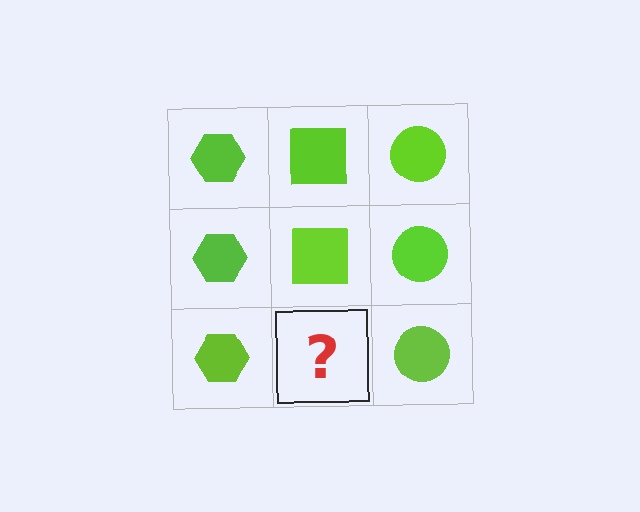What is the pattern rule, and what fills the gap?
The rule is that each column has a consistent shape. The gap should be filled with a lime square.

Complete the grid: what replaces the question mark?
The question mark should be replaced with a lime square.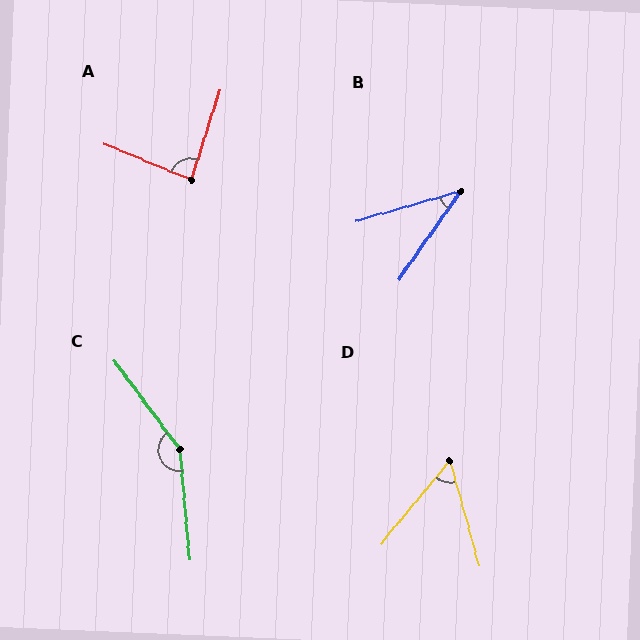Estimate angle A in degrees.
Approximately 85 degrees.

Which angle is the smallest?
B, at approximately 39 degrees.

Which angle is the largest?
C, at approximately 149 degrees.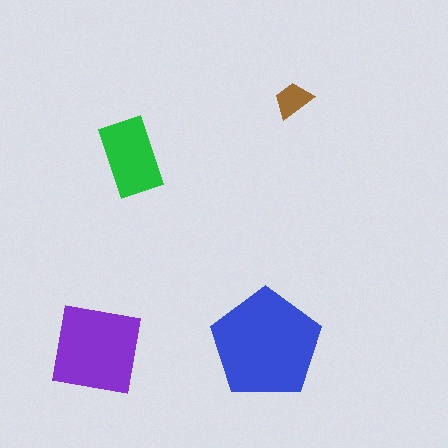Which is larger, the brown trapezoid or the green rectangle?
The green rectangle.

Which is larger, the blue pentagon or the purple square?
The blue pentagon.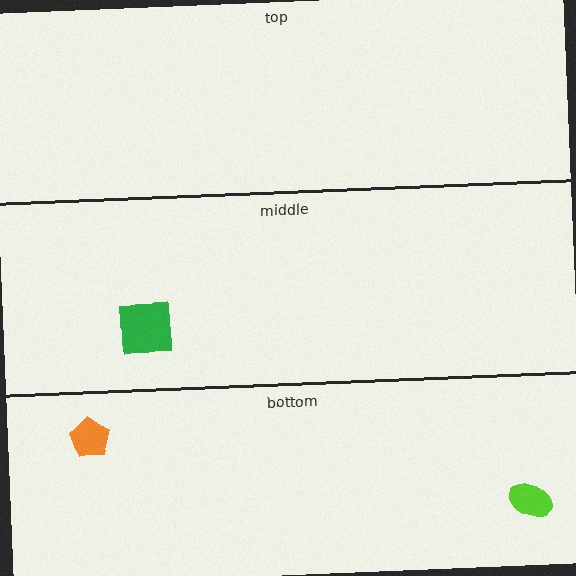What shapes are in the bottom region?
The orange pentagon, the lime ellipse.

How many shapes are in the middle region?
1.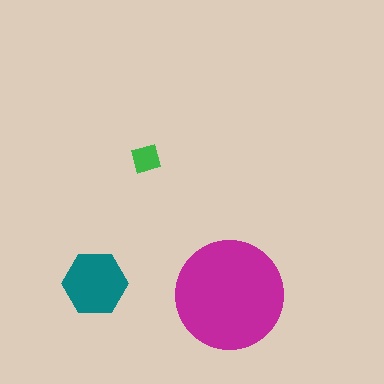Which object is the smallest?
The green diamond.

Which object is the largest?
The magenta circle.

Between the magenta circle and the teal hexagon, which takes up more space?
The magenta circle.